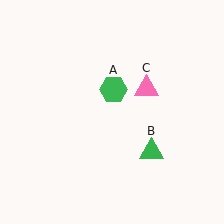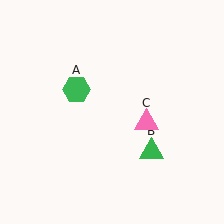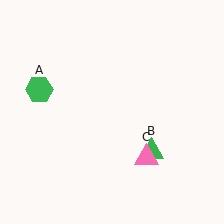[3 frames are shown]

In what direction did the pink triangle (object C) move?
The pink triangle (object C) moved down.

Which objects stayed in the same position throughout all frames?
Green triangle (object B) remained stationary.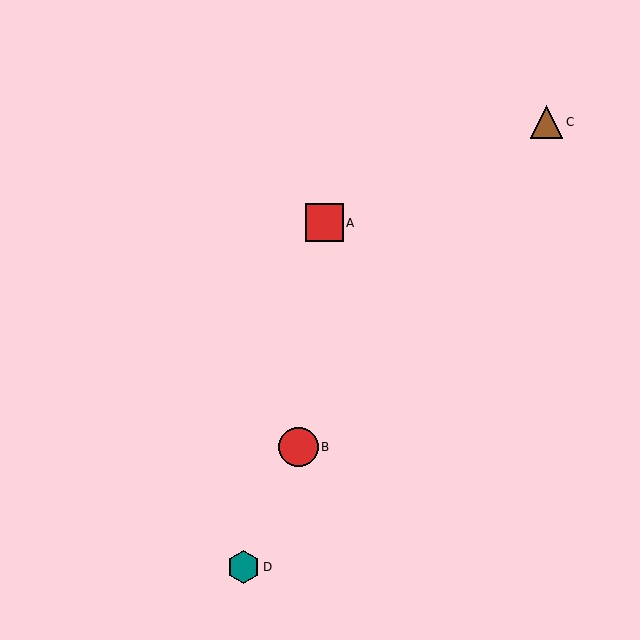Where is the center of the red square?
The center of the red square is at (324, 223).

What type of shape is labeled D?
Shape D is a teal hexagon.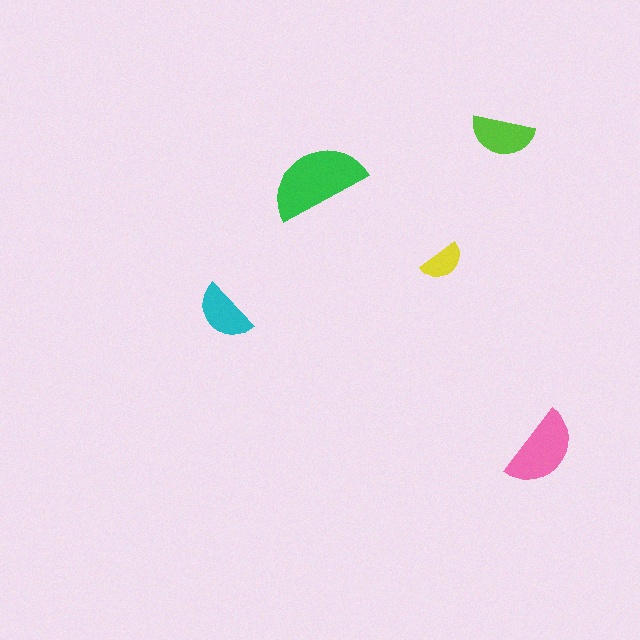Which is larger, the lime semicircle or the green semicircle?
The green one.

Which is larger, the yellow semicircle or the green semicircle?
The green one.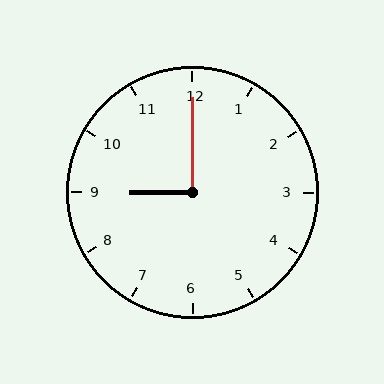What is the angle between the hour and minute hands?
Approximately 90 degrees.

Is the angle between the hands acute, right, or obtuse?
It is right.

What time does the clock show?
9:00.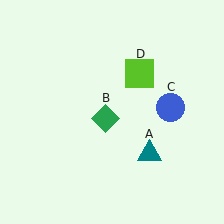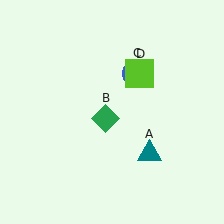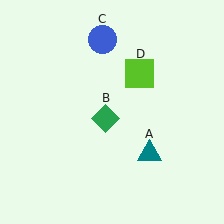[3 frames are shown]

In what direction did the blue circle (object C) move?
The blue circle (object C) moved up and to the left.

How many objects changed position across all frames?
1 object changed position: blue circle (object C).